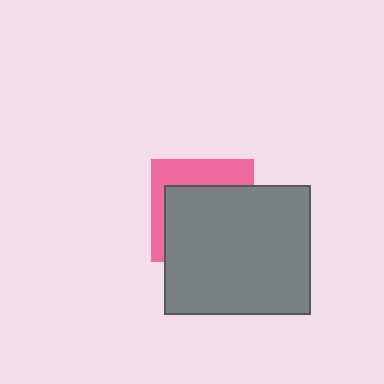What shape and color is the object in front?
The object in front is a gray rectangle.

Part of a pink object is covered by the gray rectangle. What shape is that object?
It is a square.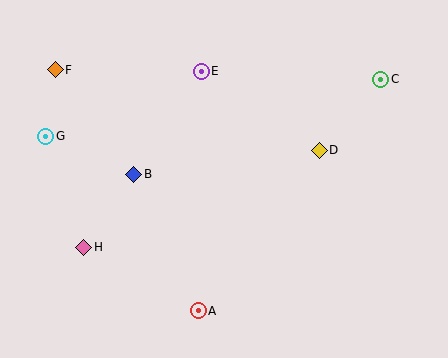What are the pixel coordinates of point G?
Point G is at (45, 137).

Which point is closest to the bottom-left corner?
Point H is closest to the bottom-left corner.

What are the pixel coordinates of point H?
Point H is at (84, 247).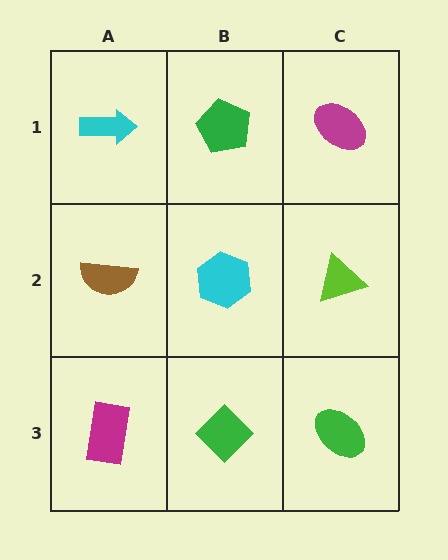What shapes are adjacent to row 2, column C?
A magenta ellipse (row 1, column C), a green ellipse (row 3, column C), a cyan hexagon (row 2, column B).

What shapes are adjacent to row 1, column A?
A brown semicircle (row 2, column A), a green pentagon (row 1, column B).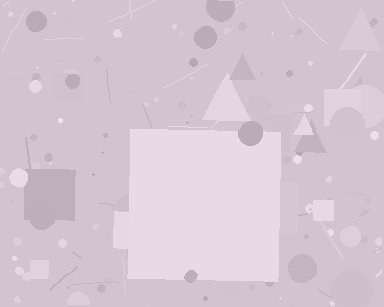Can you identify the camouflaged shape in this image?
The camouflaged shape is a square.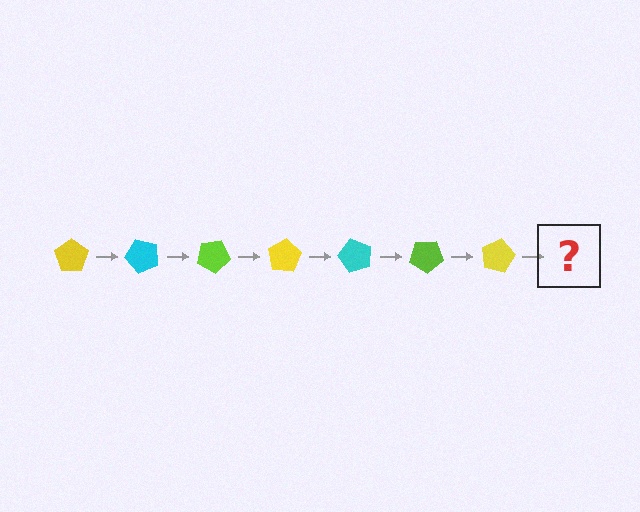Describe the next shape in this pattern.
It should be a cyan pentagon, rotated 350 degrees from the start.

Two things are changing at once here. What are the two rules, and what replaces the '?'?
The two rules are that it rotates 50 degrees each step and the color cycles through yellow, cyan, and lime. The '?' should be a cyan pentagon, rotated 350 degrees from the start.